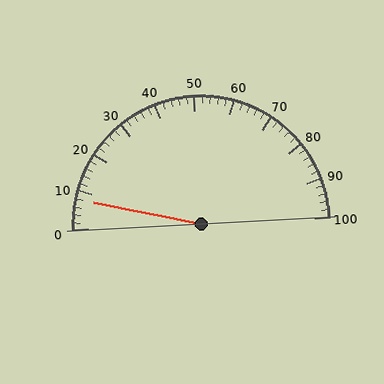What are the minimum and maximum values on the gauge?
The gauge ranges from 0 to 100.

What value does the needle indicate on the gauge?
The needle indicates approximately 8.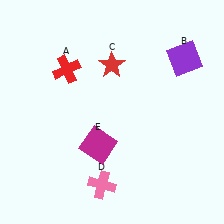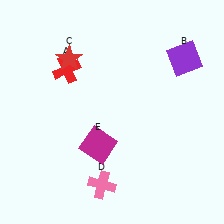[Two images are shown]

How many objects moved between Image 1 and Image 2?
1 object moved between the two images.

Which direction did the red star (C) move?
The red star (C) moved left.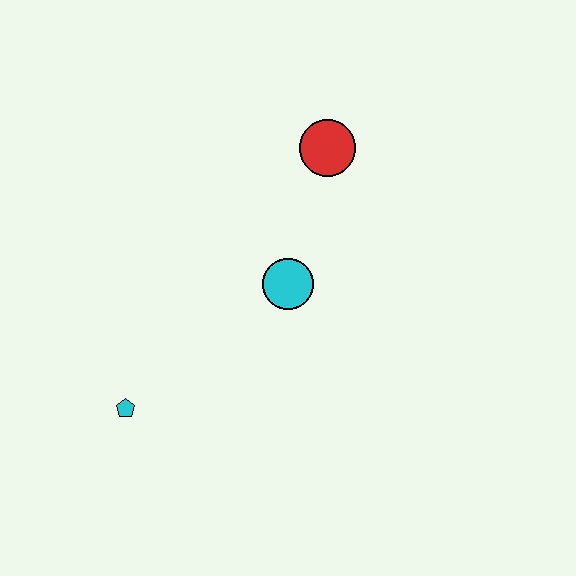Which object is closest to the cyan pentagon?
The cyan circle is closest to the cyan pentagon.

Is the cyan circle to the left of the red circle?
Yes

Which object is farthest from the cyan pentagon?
The red circle is farthest from the cyan pentagon.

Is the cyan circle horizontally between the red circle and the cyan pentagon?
Yes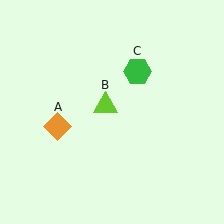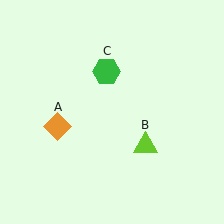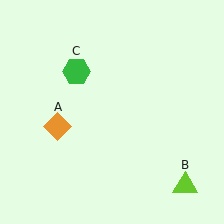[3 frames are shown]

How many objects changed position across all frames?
2 objects changed position: lime triangle (object B), green hexagon (object C).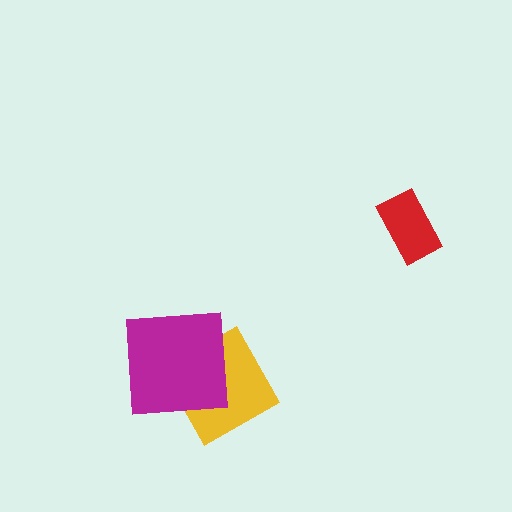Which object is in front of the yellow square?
The magenta square is in front of the yellow square.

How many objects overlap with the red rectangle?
0 objects overlap with the red rectangle.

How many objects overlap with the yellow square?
1 object overlaps with the yellow square.